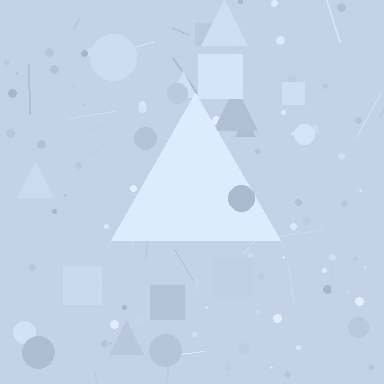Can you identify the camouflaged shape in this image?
The camouflaged shape is a triangle.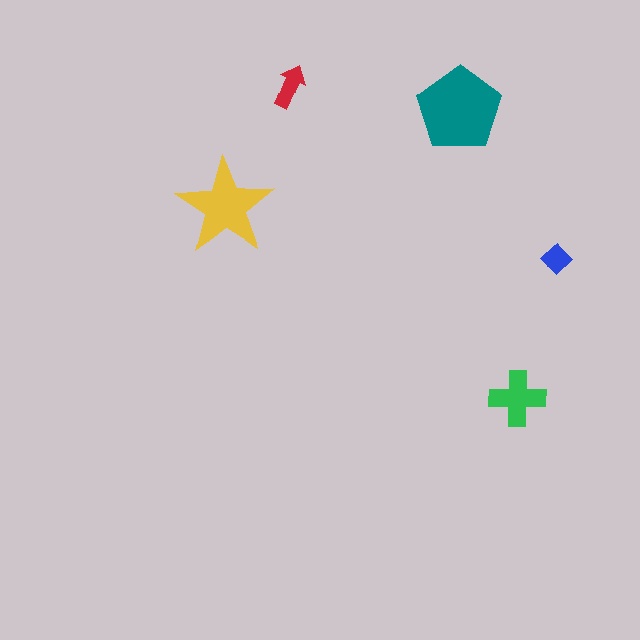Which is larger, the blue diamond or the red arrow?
The red arrow.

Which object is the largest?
The teal pentagon.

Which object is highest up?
The red arrow is topmost.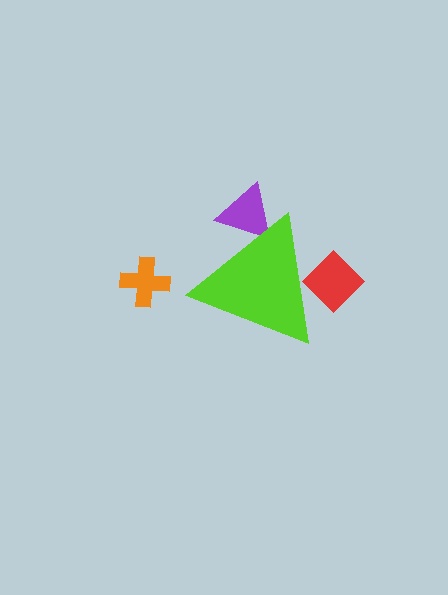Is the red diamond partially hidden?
Yes, the red diamond is partially hidden behind the lime triangle.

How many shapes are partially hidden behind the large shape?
2 shapes are partially hidden.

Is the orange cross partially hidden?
No, the orange cross is fully visible.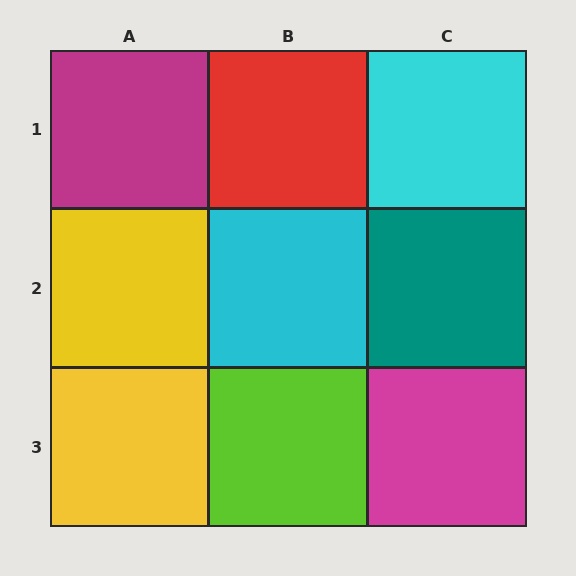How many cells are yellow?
2 cells are yellow.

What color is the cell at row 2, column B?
Cyan.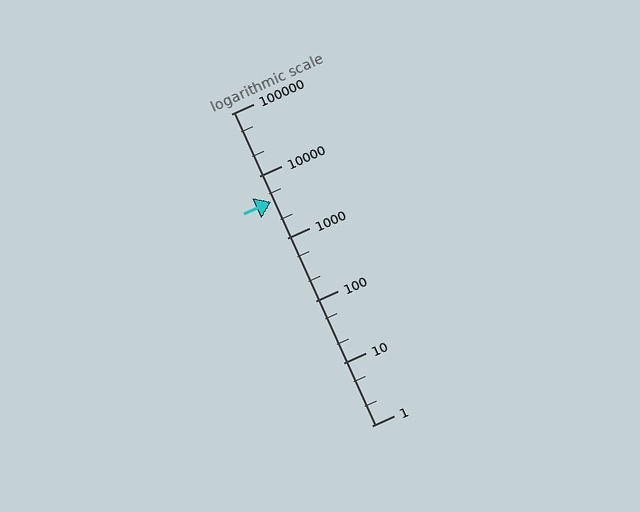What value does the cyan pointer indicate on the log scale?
The pointer indicates approximately 3900.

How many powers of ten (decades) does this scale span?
The scale spans 5 decades, from 1 to 100000.